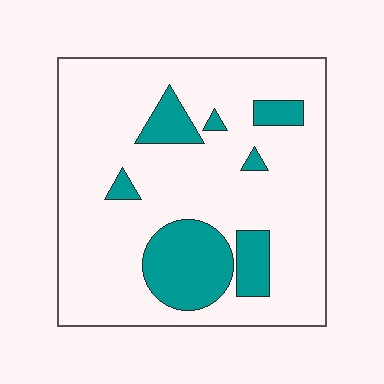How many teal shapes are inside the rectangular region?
7.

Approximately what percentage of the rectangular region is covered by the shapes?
Approximately 20%.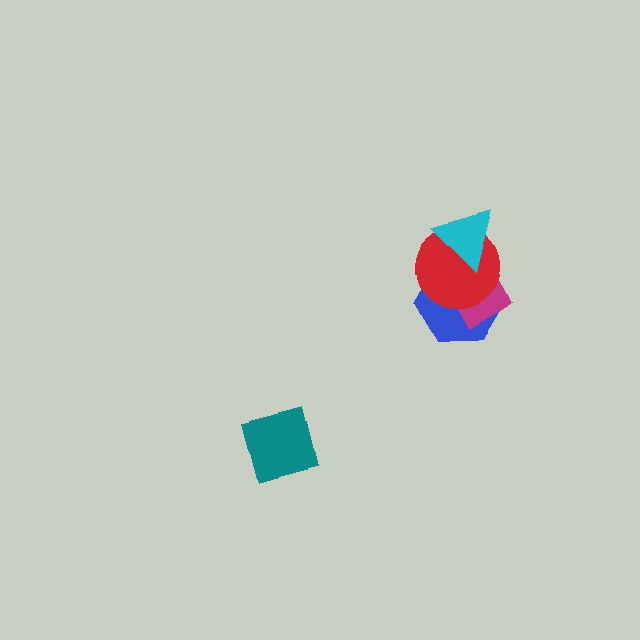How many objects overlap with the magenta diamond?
3 objects overlap with the magenta diamond.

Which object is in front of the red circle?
The cyan triangle is in front of the red circle.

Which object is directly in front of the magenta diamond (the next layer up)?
The red circle is directly in front of the magenta diamond.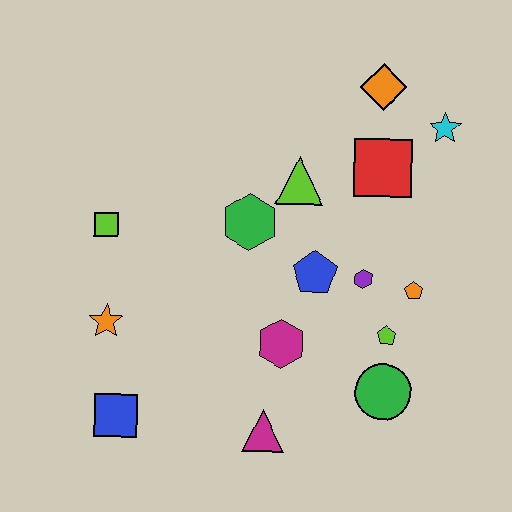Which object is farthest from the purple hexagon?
The blue square is farthest from the purple hexagon.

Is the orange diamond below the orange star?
No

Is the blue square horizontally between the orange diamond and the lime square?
Yes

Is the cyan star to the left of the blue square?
No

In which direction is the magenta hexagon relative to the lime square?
The magenta hexagon is to the right of the lime square.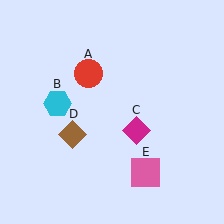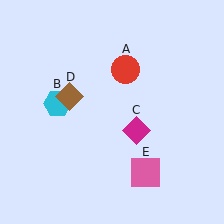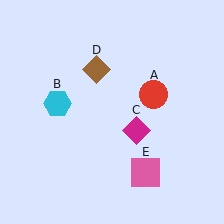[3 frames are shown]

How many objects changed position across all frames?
2 objects changed position: red circle (object A), brown diamond (object D).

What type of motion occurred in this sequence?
The red circle (object A), brown diamond (object D) rotated clockwise around the center of the scene.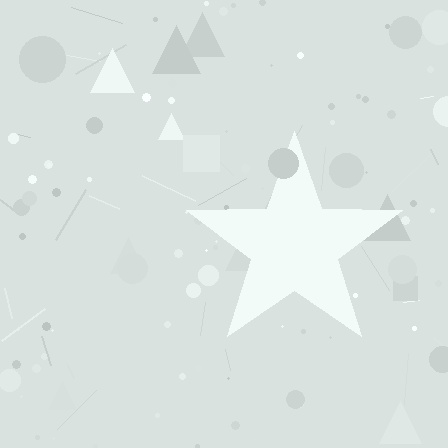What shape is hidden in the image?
A star is hidden in the image.